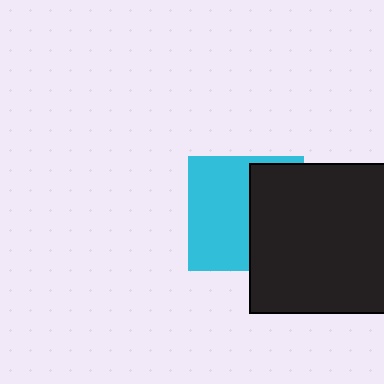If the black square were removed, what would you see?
You would see the complete cyan square.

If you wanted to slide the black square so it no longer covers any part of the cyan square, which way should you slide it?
Slide it right — that is the most direct way to separate the two shapes.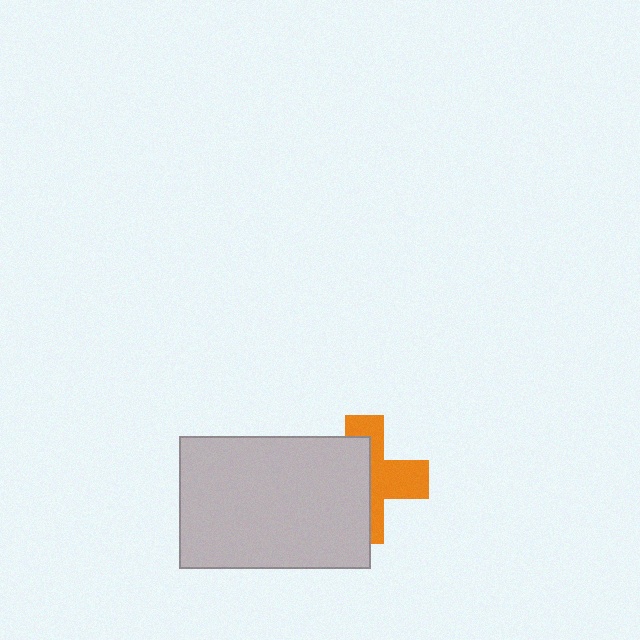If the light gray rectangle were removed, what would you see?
You would see the complete orange cross.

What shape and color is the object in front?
The object in front is a light gray rectangle.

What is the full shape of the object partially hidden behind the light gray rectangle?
The partially hidden object is an orange cross.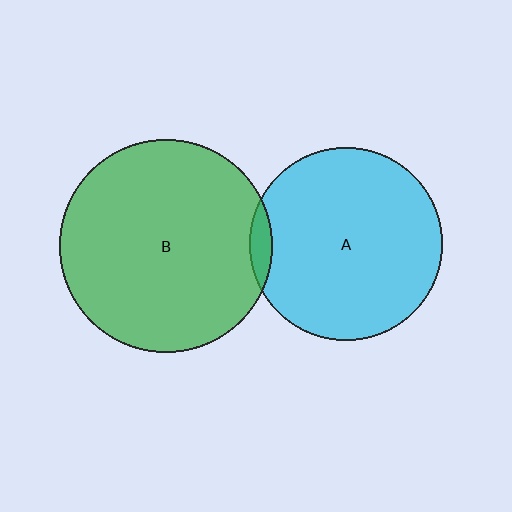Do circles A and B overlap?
Yes.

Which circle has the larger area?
Circle B (green).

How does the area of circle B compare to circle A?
Approximately 1.2 times.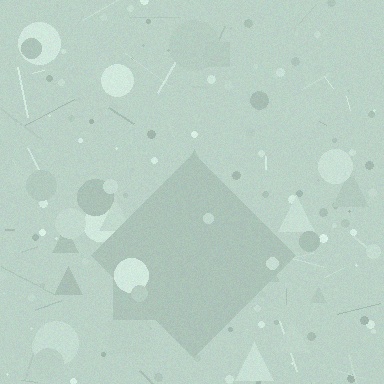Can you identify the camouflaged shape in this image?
The camouflaged shape is a diamond.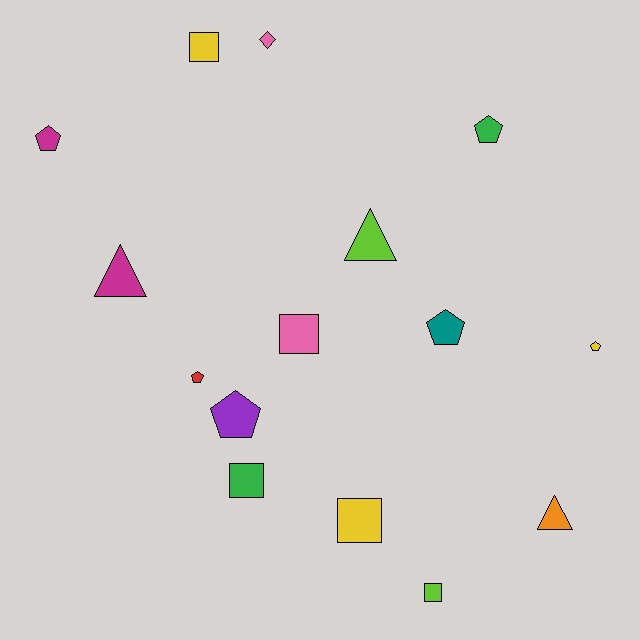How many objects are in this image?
There are 15 objects.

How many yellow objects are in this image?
There are 3 yellow objects.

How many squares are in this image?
There are 5 squares.